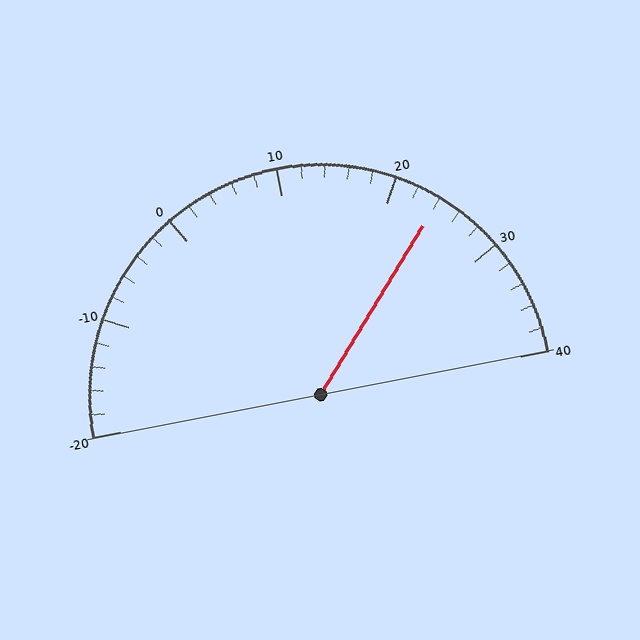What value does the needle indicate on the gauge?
The needle indicates approximately 24.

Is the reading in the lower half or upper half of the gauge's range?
The reading is in the upper half of the range (-20 to 40).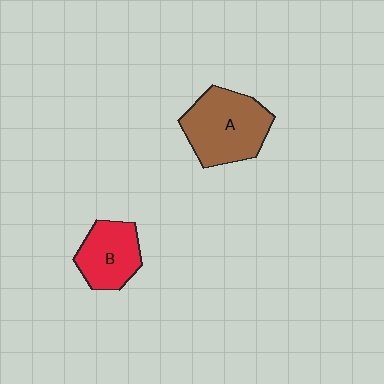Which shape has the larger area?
Shape A (brown).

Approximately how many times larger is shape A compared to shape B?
Approximately 1.4 times.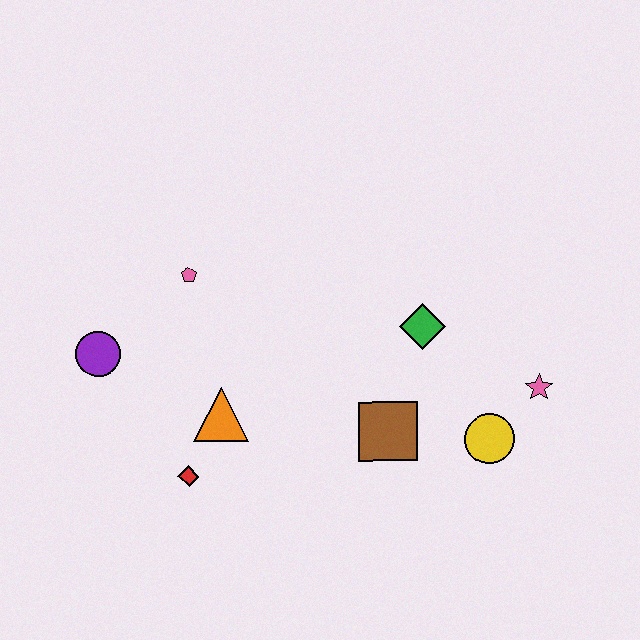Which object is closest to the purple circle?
The pink pentagon is closest to the purple circle.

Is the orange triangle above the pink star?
No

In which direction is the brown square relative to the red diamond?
The brown square is to the right of the red diamond.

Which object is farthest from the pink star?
The purple circle is farthest from the pink star.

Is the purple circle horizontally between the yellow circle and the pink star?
No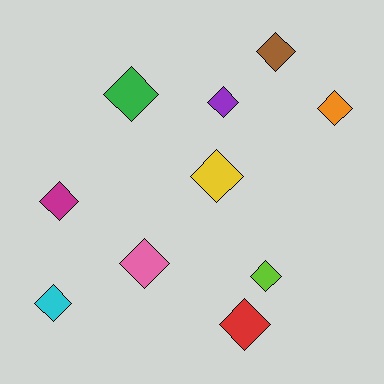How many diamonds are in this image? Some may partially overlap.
There are 10 diamonds.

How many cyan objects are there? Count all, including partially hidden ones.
There is 1 cyan object.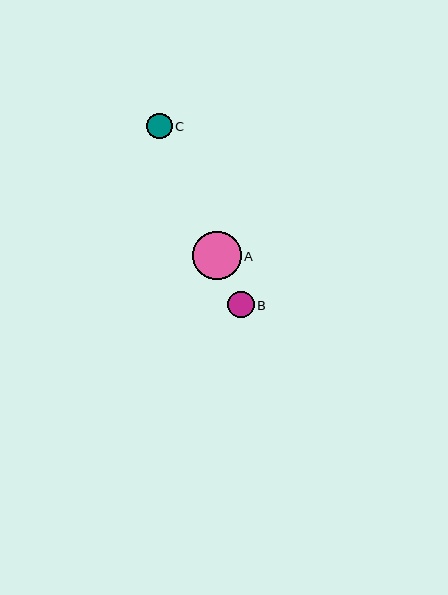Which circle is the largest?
Circle A is the largest with a size of approximately 48 pixels.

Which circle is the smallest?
Circle C is the smallest with a size of approximately 26 pixels.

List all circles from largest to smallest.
From largest to smallest: A, B, C.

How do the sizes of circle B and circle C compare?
Circle B and circle C are approximately the same size.